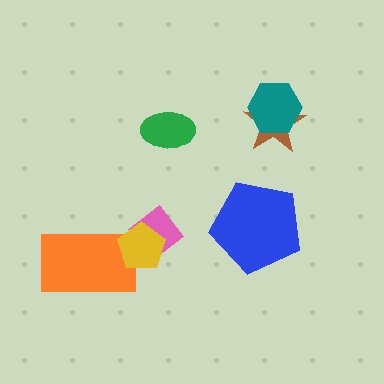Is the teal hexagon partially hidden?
No, no other shape covers it.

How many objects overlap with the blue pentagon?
0 objects overlap with the blue pentagon.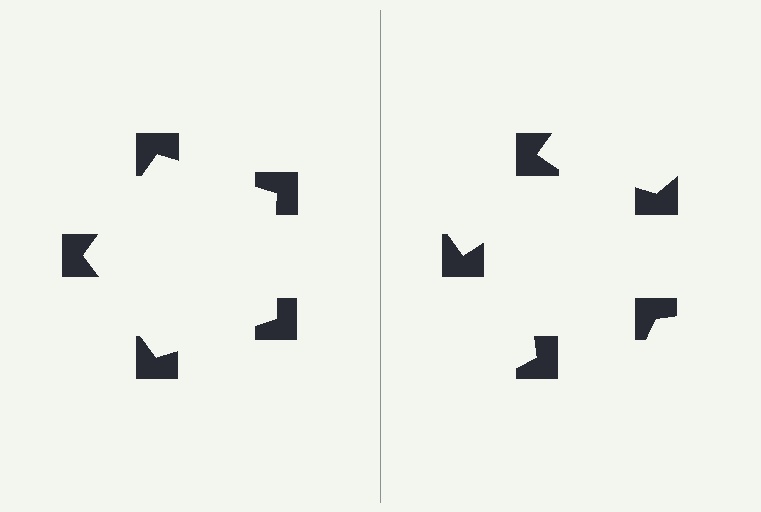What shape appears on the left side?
An illusory pentagon.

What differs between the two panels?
The notched squares are positioned identically on both sides; only the wedge orientations differ. On the left they align to a pentagon; on the right they are misaligned.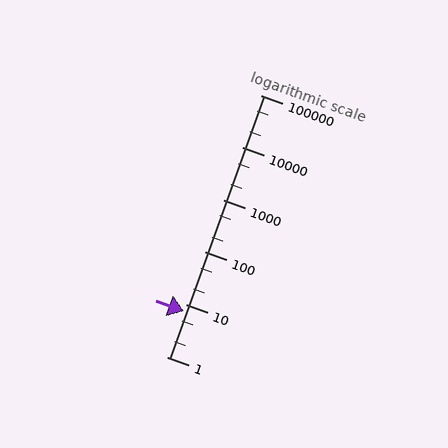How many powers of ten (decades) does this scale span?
The scale spans 5 decades, from 1 to 100000.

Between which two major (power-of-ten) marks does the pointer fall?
The pointer is between 1 and 10.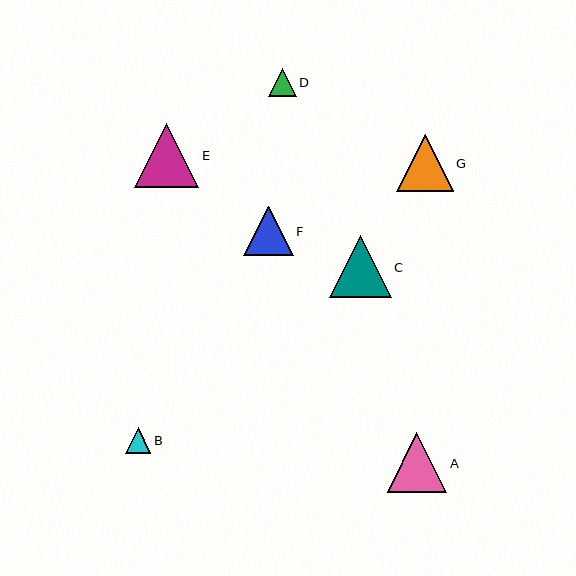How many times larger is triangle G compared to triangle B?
Triangle G is approximately 2.3 times the size of triangle B.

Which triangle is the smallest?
Triangle B is the smallest with a size of approximately 25 pixels.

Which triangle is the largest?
Triangle E is the largest with a size of approximately 64 pixels.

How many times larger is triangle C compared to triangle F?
Triangle C is approximately 1.2 times the size of triangle F.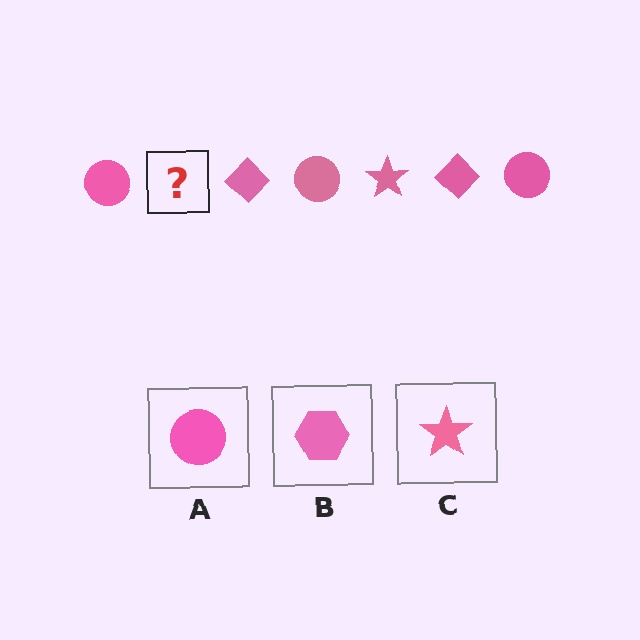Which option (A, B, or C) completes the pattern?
C.